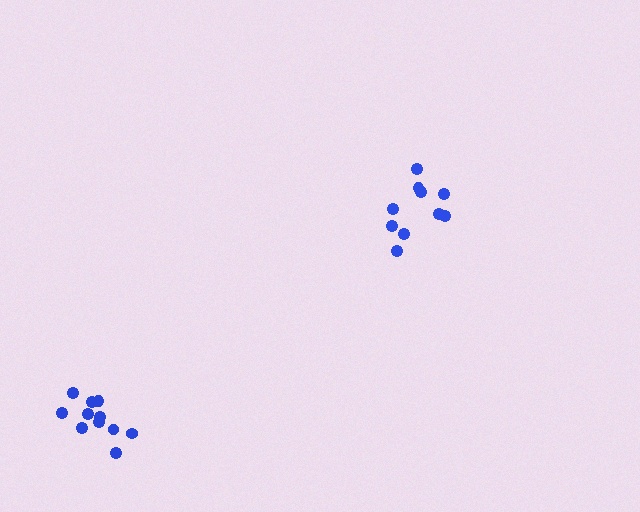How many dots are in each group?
Group 1: 11 dots, Group 2: 10 dots (21 total).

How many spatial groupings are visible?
There are 2 spatial groupings.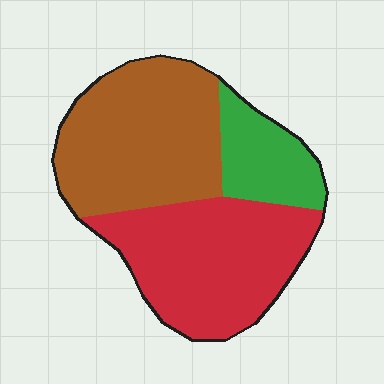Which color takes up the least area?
Green, at roughly 15%.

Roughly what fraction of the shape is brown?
Brown covers around 40% of the shape.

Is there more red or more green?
Red.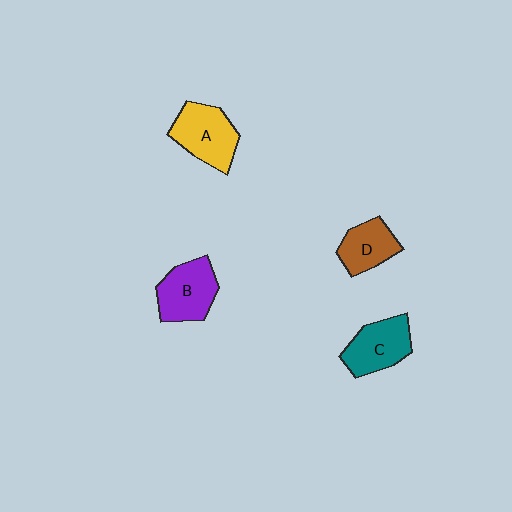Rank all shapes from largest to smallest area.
From largest to smallest: A (yellow), B (purple), C (teal), D (brown).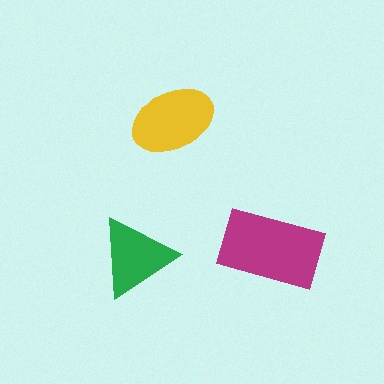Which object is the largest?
The magenta rectangle.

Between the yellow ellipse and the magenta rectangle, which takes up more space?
The magenta rectangle.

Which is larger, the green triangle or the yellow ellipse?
The yellow ellipse.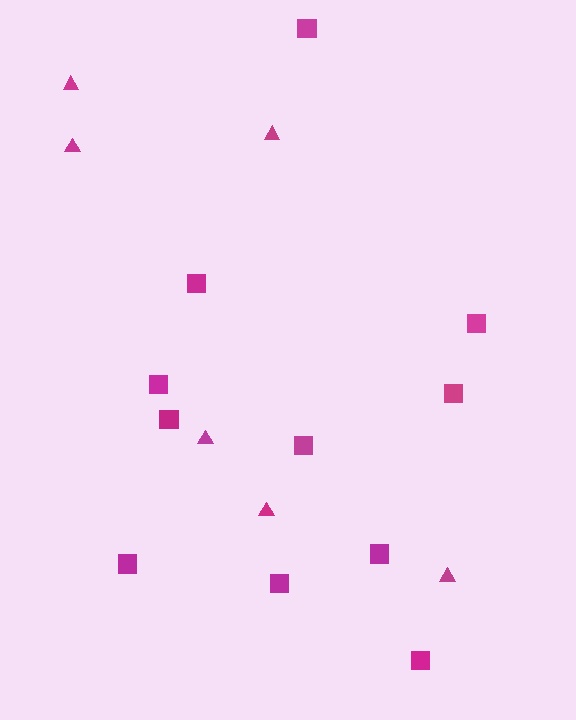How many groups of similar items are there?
There are 2 groups: one group of squares (11) and one group of triangles (6).